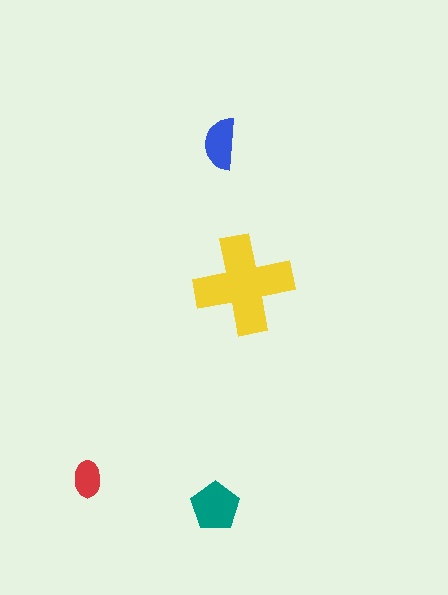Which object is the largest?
The yellow cross.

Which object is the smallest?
The red ellipse.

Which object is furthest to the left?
The red ellipse is leftmost.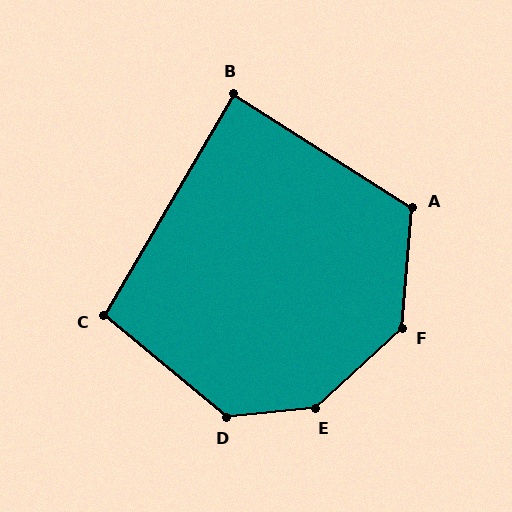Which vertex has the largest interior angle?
E, at approximately 143 degrees.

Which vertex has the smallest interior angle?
B, at approximately 88 degrees.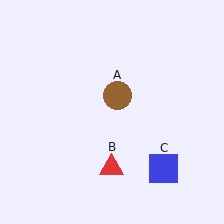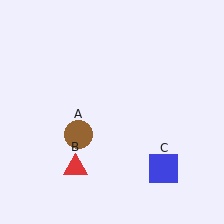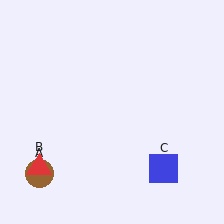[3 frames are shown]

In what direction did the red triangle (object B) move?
The red triangle (object B) moved left.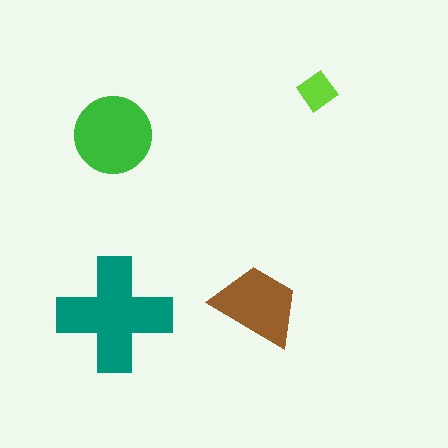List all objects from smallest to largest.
The lime diamond, the brown trapezoid, the green circle, the teal cross.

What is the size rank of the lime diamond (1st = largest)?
4th.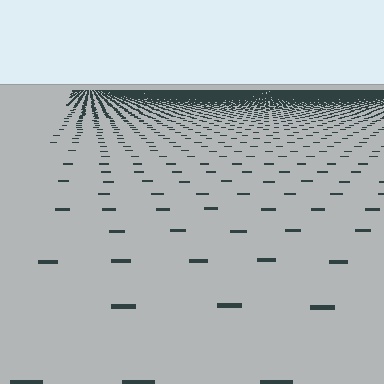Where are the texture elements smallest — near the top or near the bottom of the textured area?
Near the top.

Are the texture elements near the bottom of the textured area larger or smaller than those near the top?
Larger. Near the bottom, elements are closer to the viewer and appear at a bigger on-screen size.